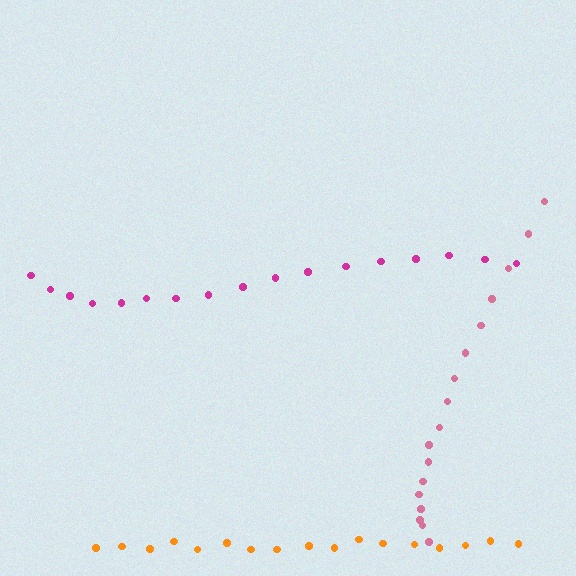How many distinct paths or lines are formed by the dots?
There are 3 distinct paths.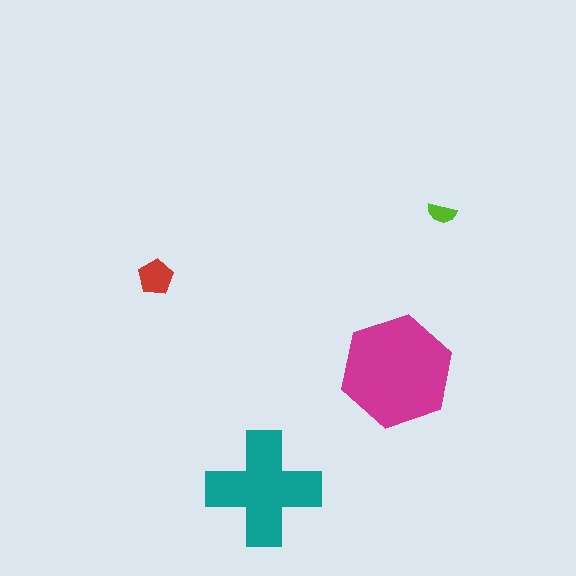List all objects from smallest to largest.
The lime semicircle, the red pentagon, the teal cross, the magenta hexagon.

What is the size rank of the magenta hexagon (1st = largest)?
1st.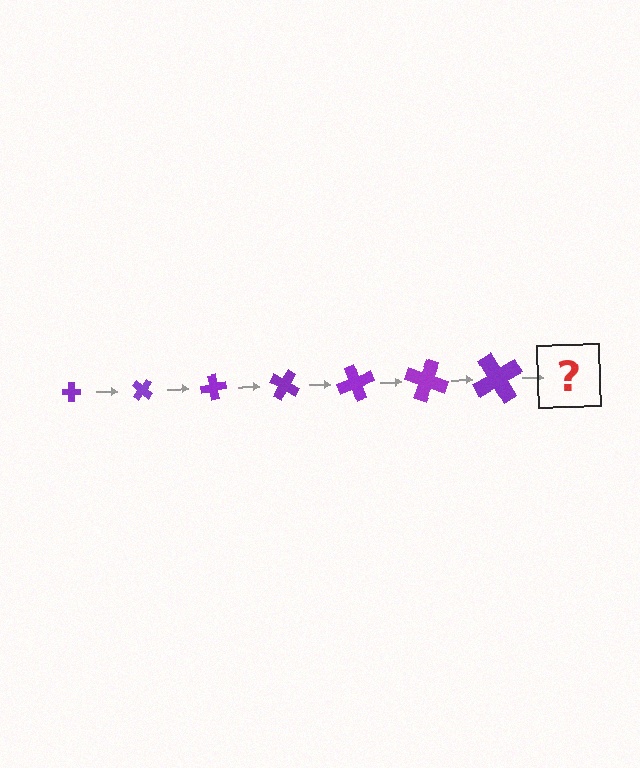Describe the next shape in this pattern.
It should be a cross, larger than the previous one and rotated 280 degrees from the start.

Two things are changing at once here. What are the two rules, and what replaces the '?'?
The two rules are that the cross grows larger each step and it rotates 40 degrees each step. The '?' should be a cross, larger than the previous one and rotated 280 degrees from the start.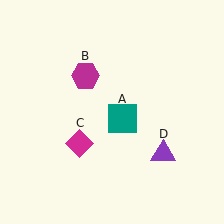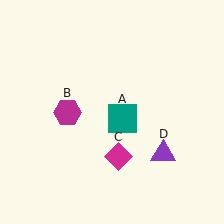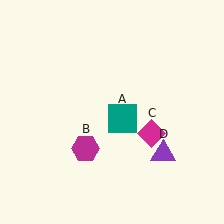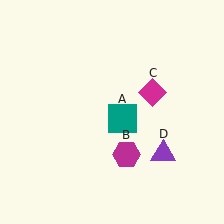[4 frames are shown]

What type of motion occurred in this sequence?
The magenta hexagon (object B), magenta diamond (object C) rotated counterclockwise around the center of the scene.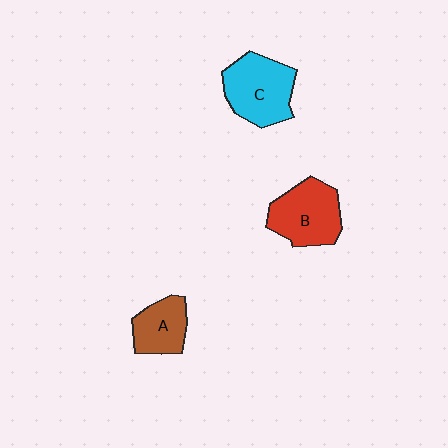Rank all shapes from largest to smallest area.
From largest to smallest: C (cyan), B (red), A (brown).